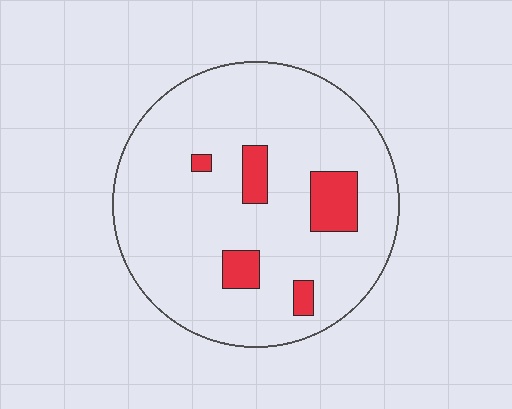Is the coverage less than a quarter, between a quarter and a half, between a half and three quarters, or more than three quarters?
Less than a quarter.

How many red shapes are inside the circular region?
5.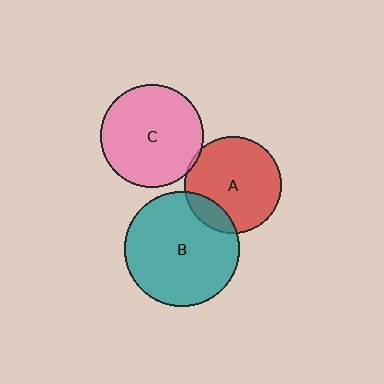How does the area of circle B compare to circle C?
Approximately 1.2 times.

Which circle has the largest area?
Circle B (teal).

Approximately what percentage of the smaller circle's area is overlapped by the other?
Approximately 15%.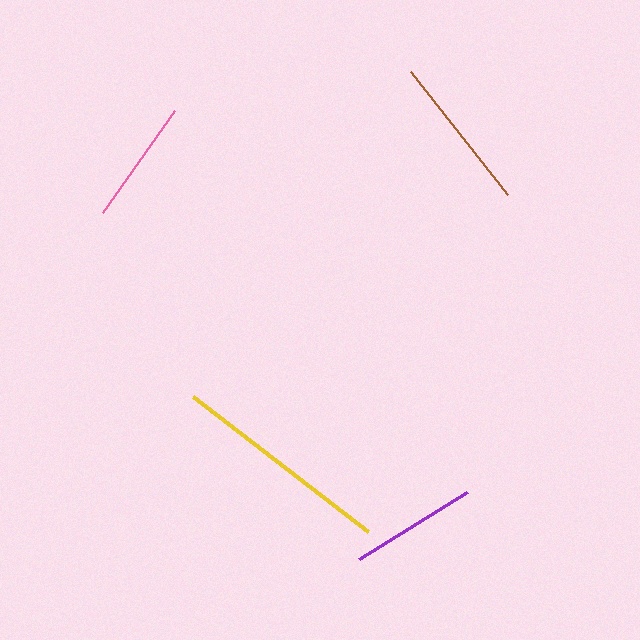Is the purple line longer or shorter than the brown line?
The brown line is longer than the purple line.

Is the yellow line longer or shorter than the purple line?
The yellow line is longer than the purple line.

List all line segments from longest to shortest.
From longest to shortest: yellow, brown, purple, pink.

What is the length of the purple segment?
The purple segment is approximately 127 pixels long.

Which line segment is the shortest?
The pink line is the shortest at approximately 125 pixels.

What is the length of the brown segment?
The brown segment is approximately 157 pixels long.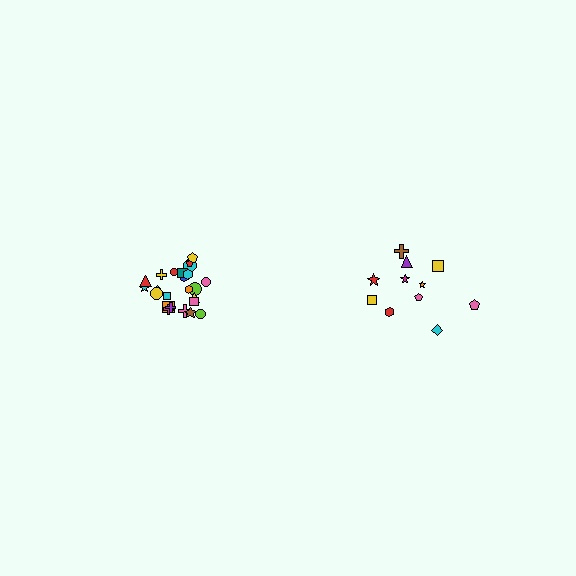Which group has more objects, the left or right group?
The left group.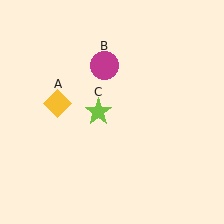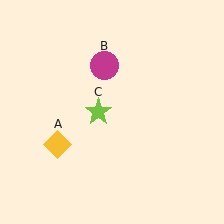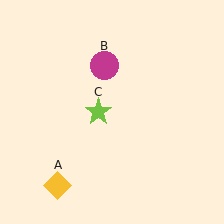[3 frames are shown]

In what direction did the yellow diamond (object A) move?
The yellow diamond (object A) moved down.